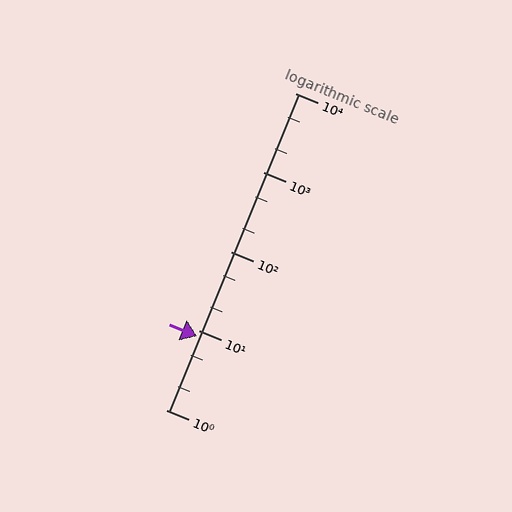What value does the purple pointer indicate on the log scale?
The pointer indicates approximately 8.5.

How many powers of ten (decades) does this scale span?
The scale spans 4 decades, from 1 to 10000.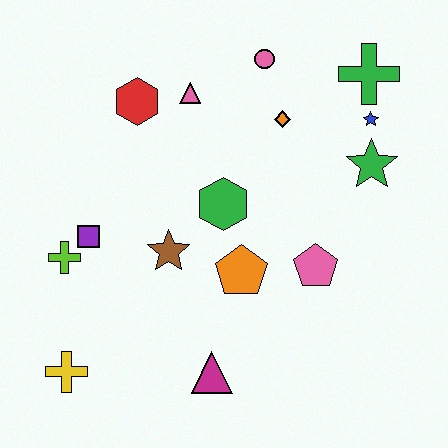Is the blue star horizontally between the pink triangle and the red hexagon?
No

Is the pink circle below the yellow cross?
No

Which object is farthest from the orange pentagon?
The green cross is farthest from the orange pentagon.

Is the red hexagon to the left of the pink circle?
Yes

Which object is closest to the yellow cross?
The lime cross is closest to the yellow cross.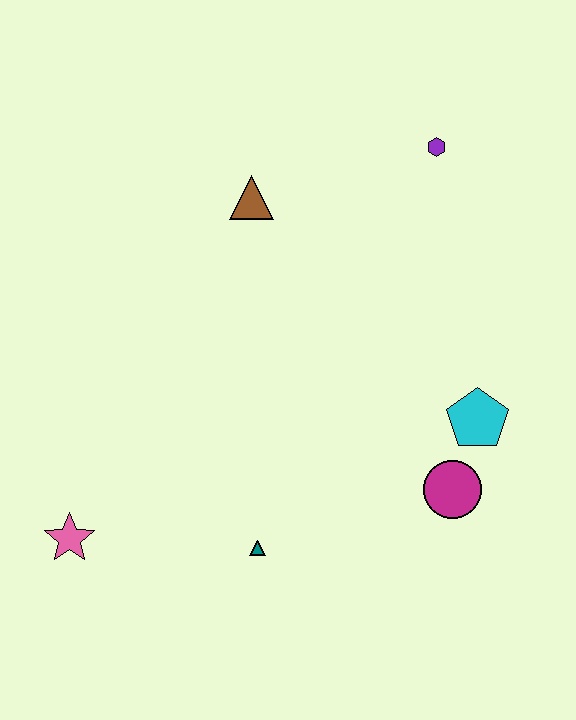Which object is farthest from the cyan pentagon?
The pink star is farthest from the cyan pentagon.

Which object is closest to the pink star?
The teal triangle is closest to the pink star.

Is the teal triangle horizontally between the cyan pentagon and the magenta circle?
No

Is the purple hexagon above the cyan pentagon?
Yes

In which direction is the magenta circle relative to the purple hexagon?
The magenta circle is below the purple hexagon.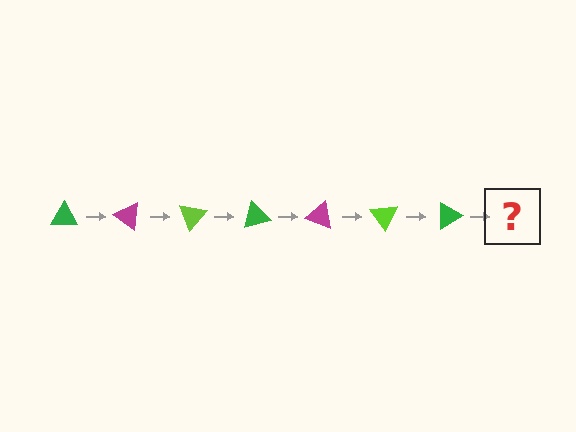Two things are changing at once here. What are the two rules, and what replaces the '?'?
The two rules are that it rotates 35 degrees each step and the color cycles through green, magenta, and lime. The '?' should be a magenta triangle, rotated 245 degrees from the start.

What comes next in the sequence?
The next element should be a magenta triangle, rotated 245 degrees from the start.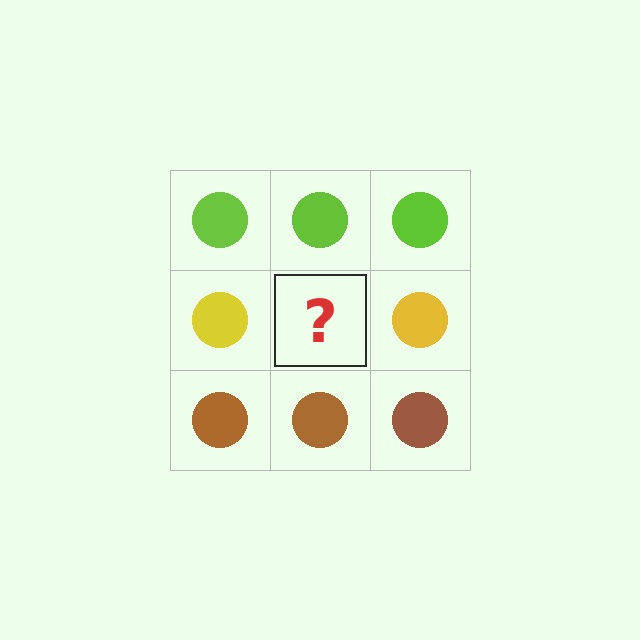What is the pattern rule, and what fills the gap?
The rule is that each row has a consistent color. The gap should be filled with a yellow circle.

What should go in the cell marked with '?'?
The missing cell should contain a yellow circle.